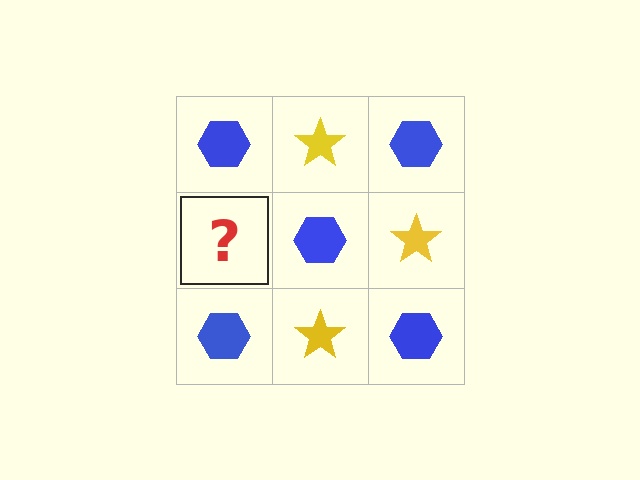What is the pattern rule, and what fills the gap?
The rule is that it alternates blue hexagon and yellow star in a checkerboard pattern. The gap should be filled with a yellow star.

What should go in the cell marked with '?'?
The missing cell should contain a yellow star.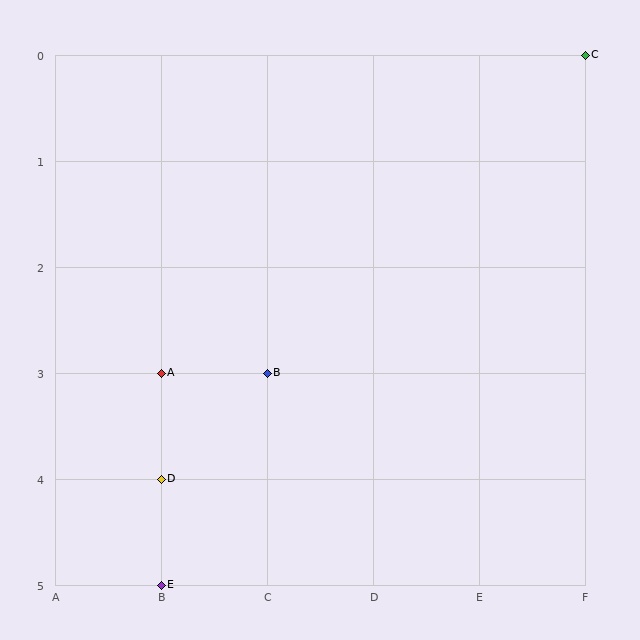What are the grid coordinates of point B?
Point B is at grid coordinates (C, 3).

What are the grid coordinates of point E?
Point E is at grid coordinates (B, 5).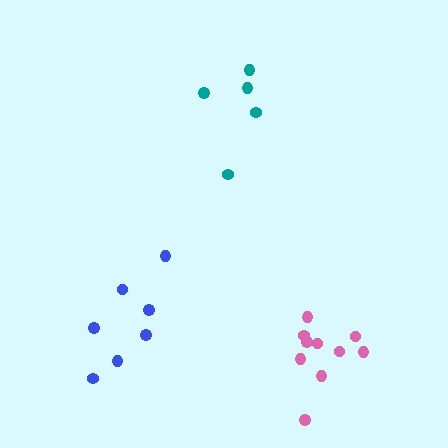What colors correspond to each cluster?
The clusters are colored: teal, pink, blue.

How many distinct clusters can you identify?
There are 3 distinct clusters.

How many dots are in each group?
Group 1: 5 dots, Group 2: 10 dots, Group 3: 7 dots (22 total).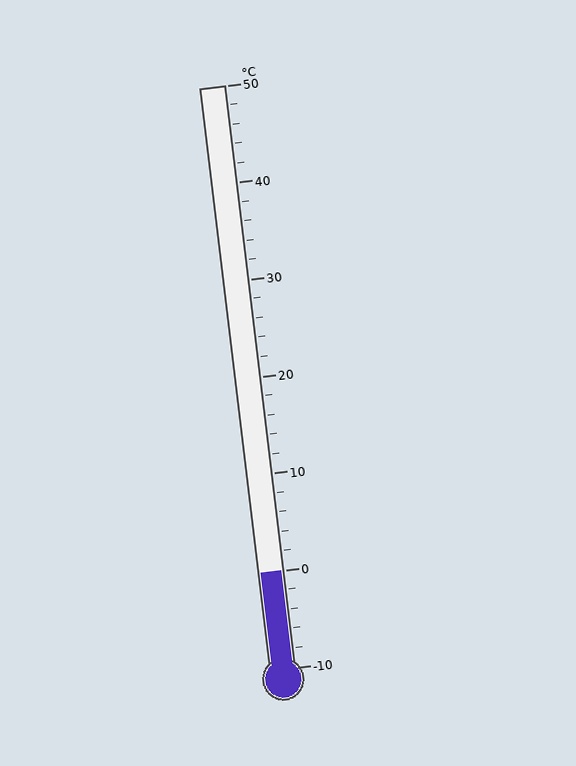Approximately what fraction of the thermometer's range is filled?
The thermometer is filled to approximately 15% of its range.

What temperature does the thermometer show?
The thermometer shows approximately 0°C.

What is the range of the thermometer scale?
The thermometer scale ranges from -10°C to 50°C.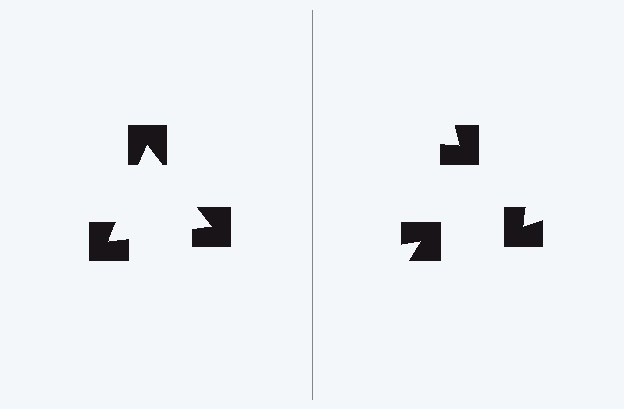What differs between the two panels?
The notched squares are positioned identically on both sides; only the wedge orientations differ. On the left they align to a triangle; on the right they are misaligned.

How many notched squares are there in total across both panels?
6 — 3 on each side.